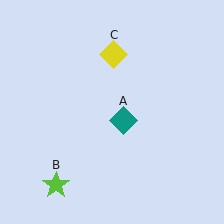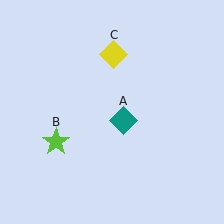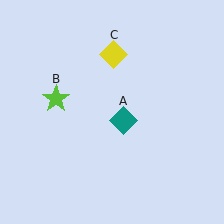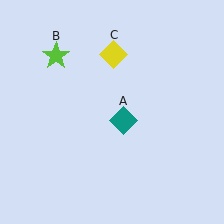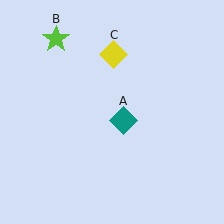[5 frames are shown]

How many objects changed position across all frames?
1 object changed position: lime star (object B).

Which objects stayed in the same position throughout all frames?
Teal diamond (object A) and yellow diamond (object C) remained stationary.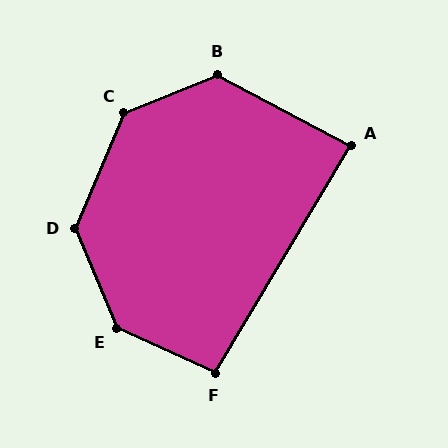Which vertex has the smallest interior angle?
A, at approximately 87 degrees.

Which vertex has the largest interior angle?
E, at approximately 138 degrees.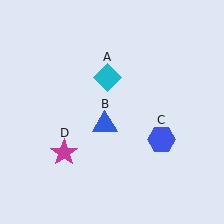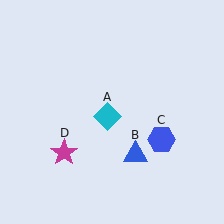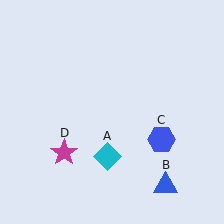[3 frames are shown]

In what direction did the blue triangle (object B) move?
The blue triangle (object B) moved down and to the right.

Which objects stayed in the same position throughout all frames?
Blue hexagon (object C) and magenta star (object D) remained stationary.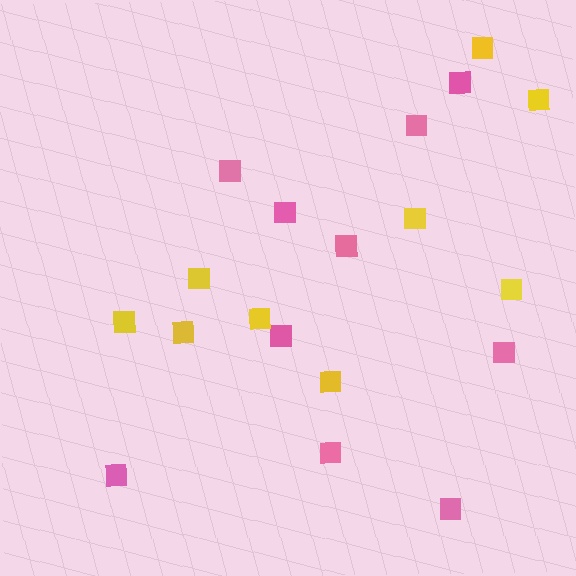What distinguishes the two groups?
There are 2 groups: one group of pink squares (10) and one group of yellow squares (9).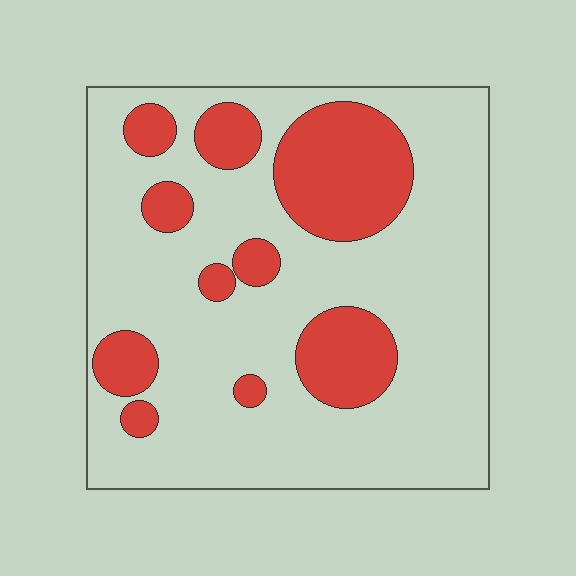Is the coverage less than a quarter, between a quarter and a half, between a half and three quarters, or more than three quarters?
Less than a quarter.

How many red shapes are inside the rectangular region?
10.